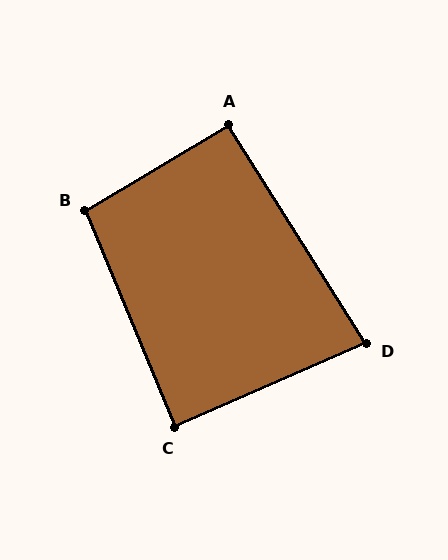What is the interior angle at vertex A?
Approximately 91 degrees (approximately right).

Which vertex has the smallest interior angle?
D, at approximately 82 degrees.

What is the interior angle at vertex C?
Approximately 89 degrees (approximately right).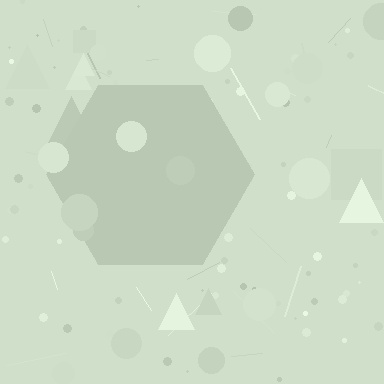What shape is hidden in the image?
A hexagon is hidden in the image.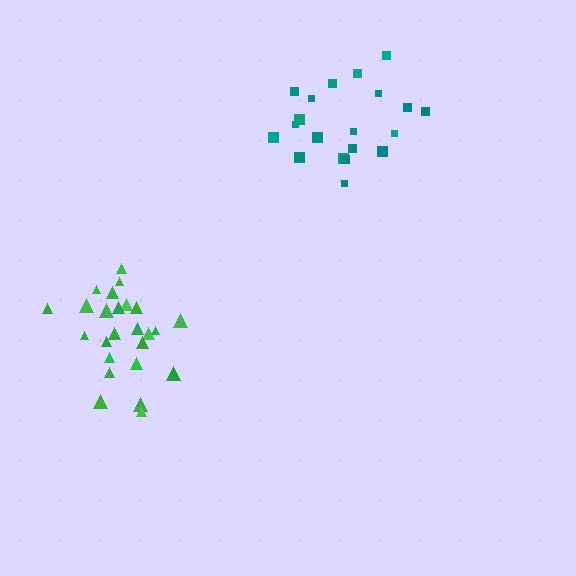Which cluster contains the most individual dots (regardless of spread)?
Green (25).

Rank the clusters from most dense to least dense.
teal, green.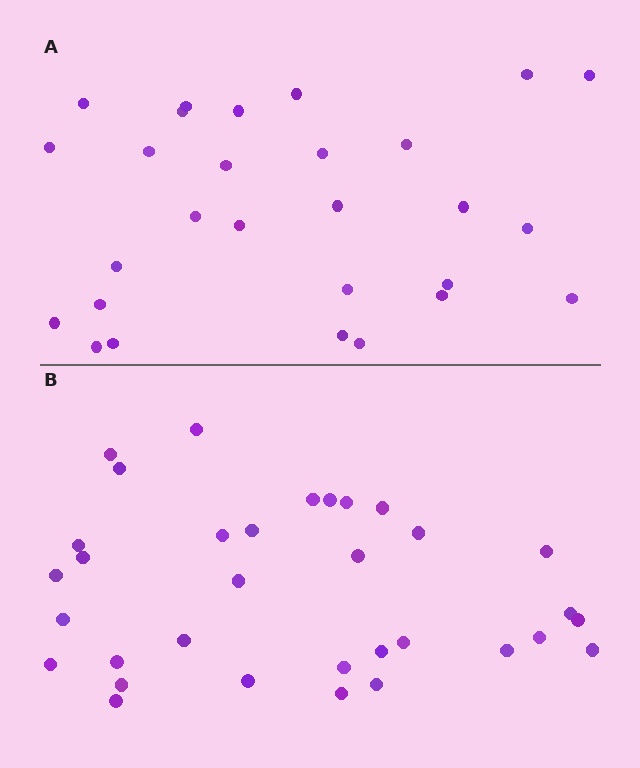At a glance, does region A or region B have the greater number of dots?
Region B (the bottom region) has more dots.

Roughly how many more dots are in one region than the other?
Region B has about 5 more dots than region A.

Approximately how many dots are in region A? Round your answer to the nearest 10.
About 30 dots. (The exact count is 28, which rounds to 30.)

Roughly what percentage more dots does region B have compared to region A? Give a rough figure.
About 20% more.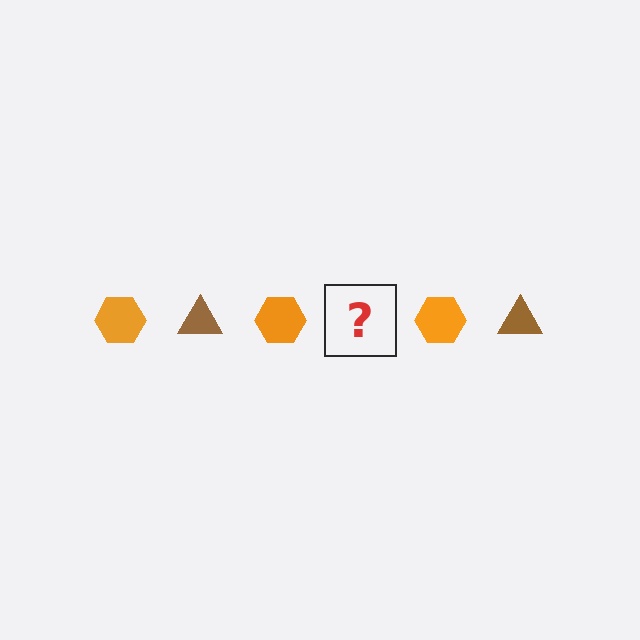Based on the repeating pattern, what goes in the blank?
The blank should be a brown triangle.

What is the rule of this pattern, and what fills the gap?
The rule is that the pattern alternates between orange hexagon and brown triangle. The gap should be filled with a brown triangle.